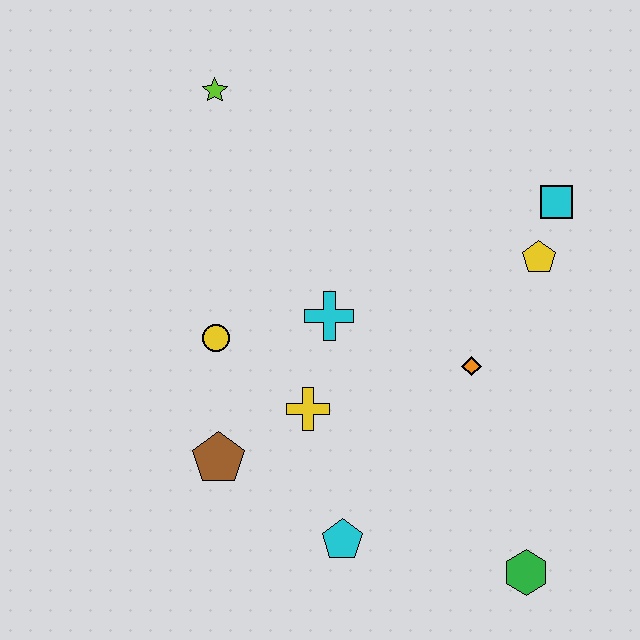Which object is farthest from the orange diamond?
The lime star is farthest from the orange diamond.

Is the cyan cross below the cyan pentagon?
No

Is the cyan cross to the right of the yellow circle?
Yes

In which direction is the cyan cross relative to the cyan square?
The cyan cross is to the left of the cyan square.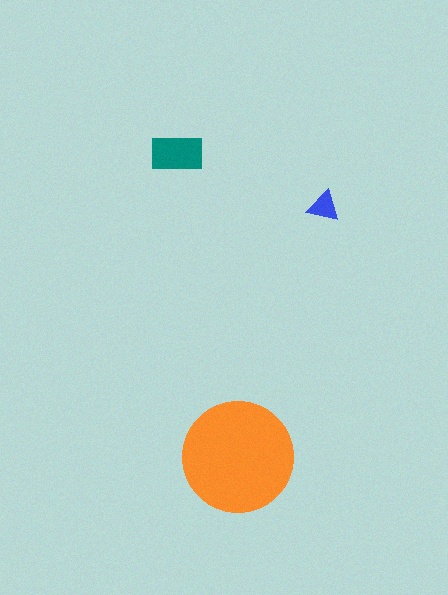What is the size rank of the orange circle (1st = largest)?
1st.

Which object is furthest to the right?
The blue triangle is rightmost.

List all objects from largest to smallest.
The orange circle, the teal rectangle, the blue triangle.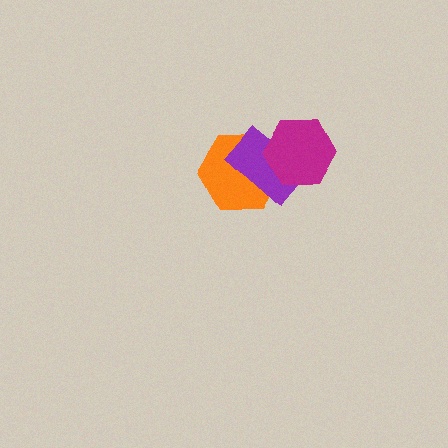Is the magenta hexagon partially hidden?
No, no other shape covers it.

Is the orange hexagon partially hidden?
Yes, it is partially covered by another shape.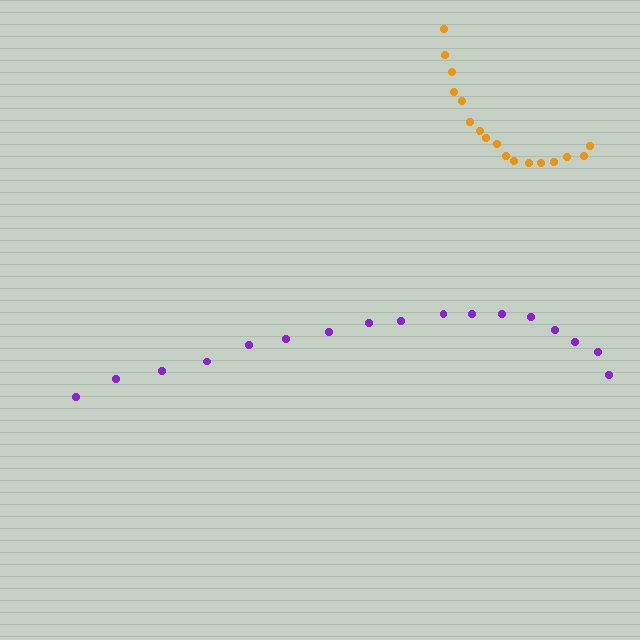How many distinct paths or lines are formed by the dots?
There are 2 distinct paths.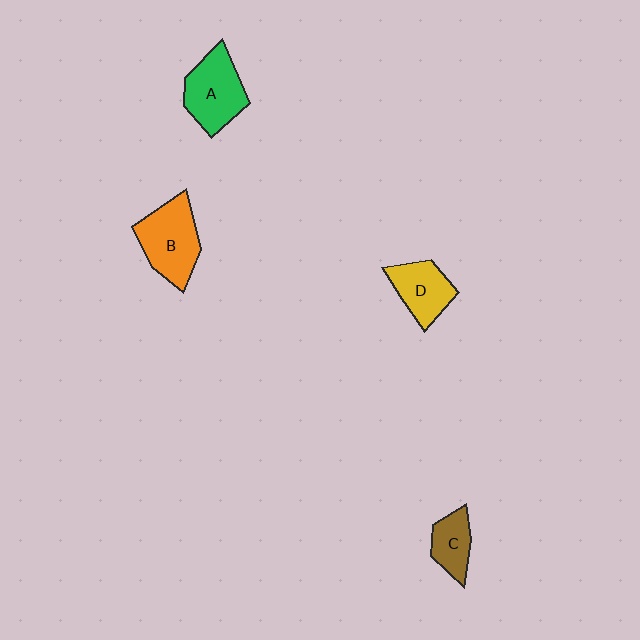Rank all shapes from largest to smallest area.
From largest to smallest: B (orange), A (green), D (yellow), C (brown).